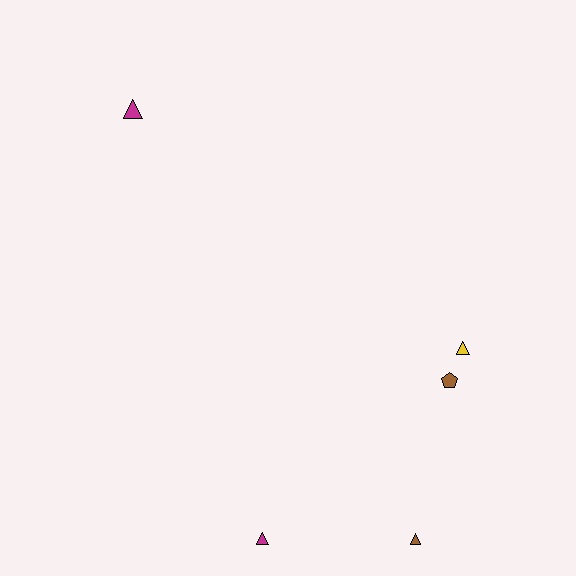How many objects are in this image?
There are 5 objects.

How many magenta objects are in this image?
There are 2 magenta objects.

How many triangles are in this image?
There are 4 triangles.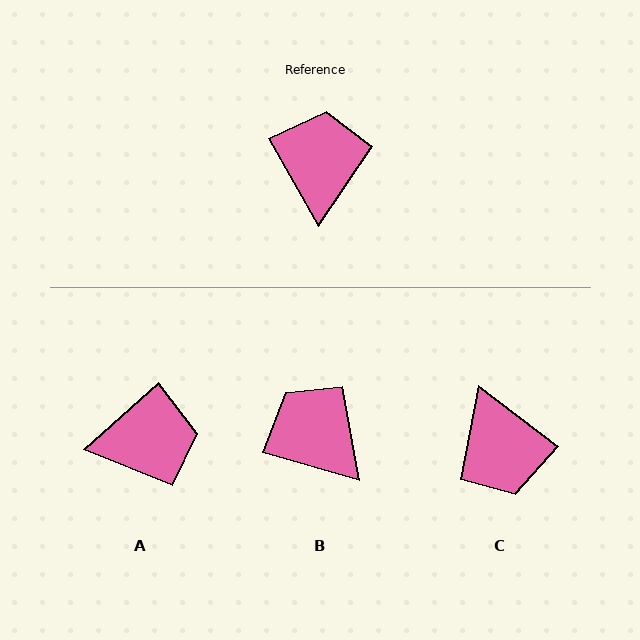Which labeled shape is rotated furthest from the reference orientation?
C, about 157 degrees away.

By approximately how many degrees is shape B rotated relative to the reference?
Approximately 44 degrees counter-clockwise.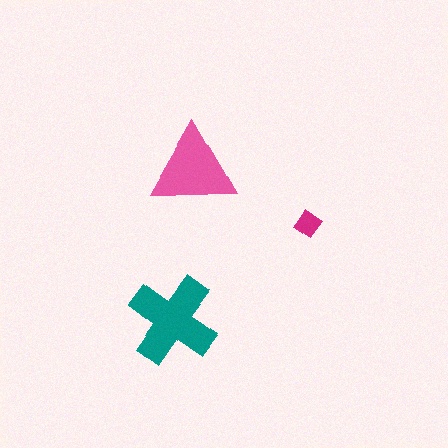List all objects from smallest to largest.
The magenta diamond, the pink triangle, the teal cross.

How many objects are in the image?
There are 3 objects in the image.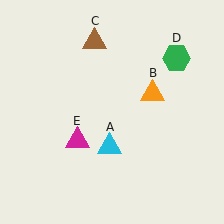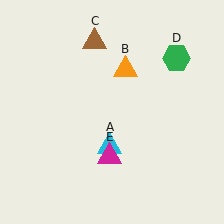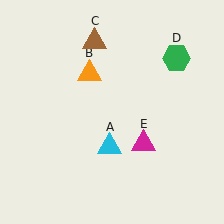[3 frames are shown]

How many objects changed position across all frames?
2 objects changed position: orange triangle (object B), magenta triangle (object E).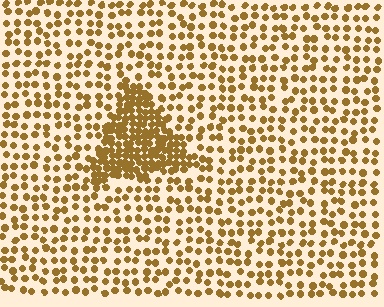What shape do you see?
I see a triangle.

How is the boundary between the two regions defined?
The boundary is defined by a change in element density (approximately 2.6x ratio). All elements are the same color, size, and shape.